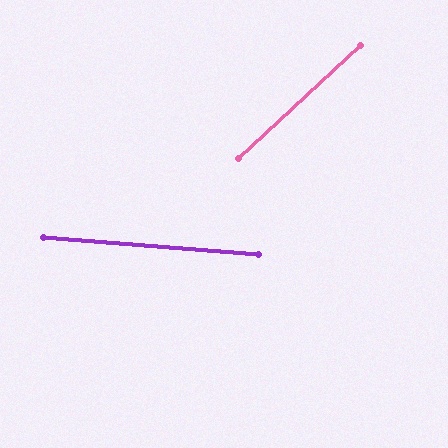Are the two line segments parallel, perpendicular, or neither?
Neither parallel nor perpendicular — they differ by about 47°.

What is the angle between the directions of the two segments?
Approximately 47 degrees.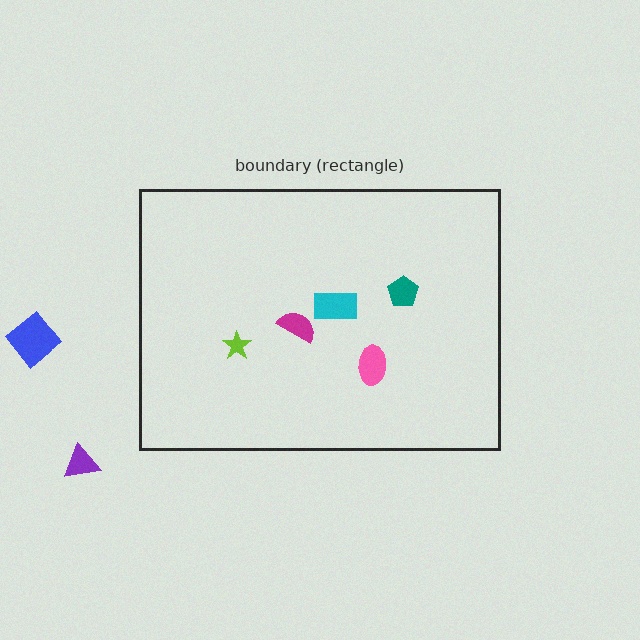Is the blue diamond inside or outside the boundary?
Outside.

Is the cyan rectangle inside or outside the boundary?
Inside.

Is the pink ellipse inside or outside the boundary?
Inside.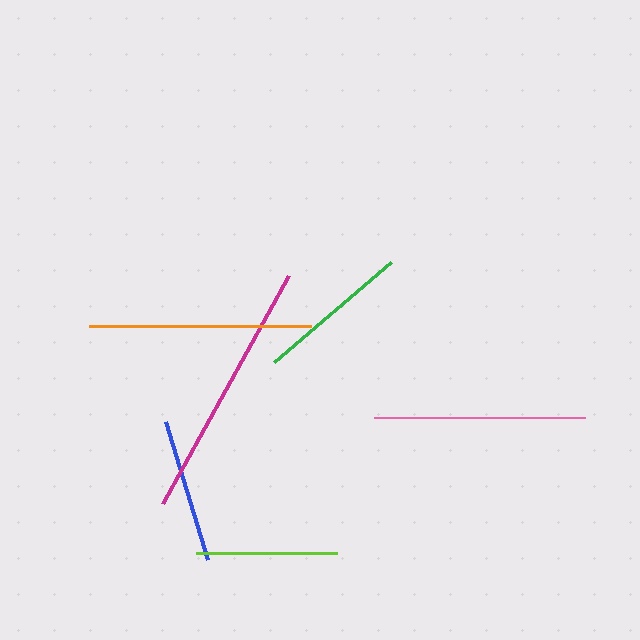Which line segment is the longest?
The magenta line is the longest at approximately 261 pixels.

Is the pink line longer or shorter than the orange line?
The orange line is longer than the pink line.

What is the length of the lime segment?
The lime segment is approximately 141 pixels long.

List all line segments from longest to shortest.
From longest to shortest: magenta, orange, pink, green, blue, lime.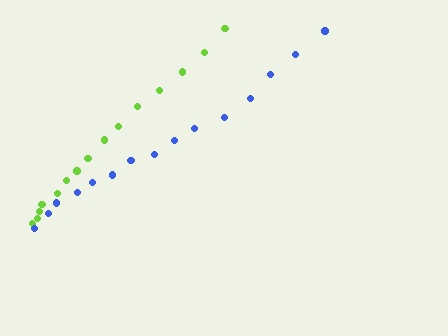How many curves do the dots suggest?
There are 2 distinct paths.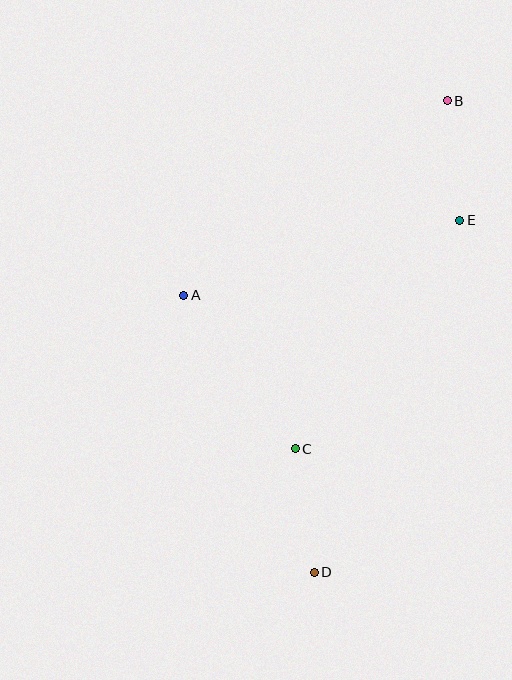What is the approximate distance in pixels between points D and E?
The distance between D and E is approximately 381 pixels.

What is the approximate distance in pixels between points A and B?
The distance between A and B is approximately 328 pixels.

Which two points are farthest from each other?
Points B and D are farthest from each other.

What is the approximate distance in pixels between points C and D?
The distance between C and D is approximately 125 pixels.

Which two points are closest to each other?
Points B and E are closest to each other.